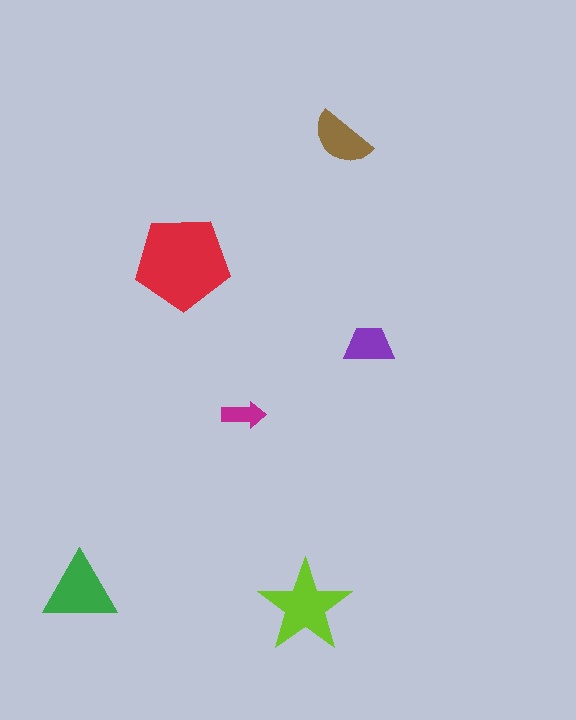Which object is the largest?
The red pentagon.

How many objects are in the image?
There are 6 objects in the image.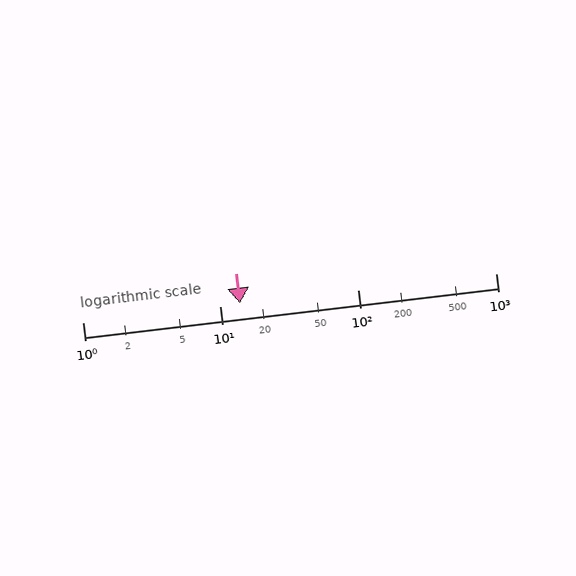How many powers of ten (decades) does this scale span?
The scale spans 3 decades, from 1 to 1000.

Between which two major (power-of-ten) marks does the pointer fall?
The pointer is between 10 and 100.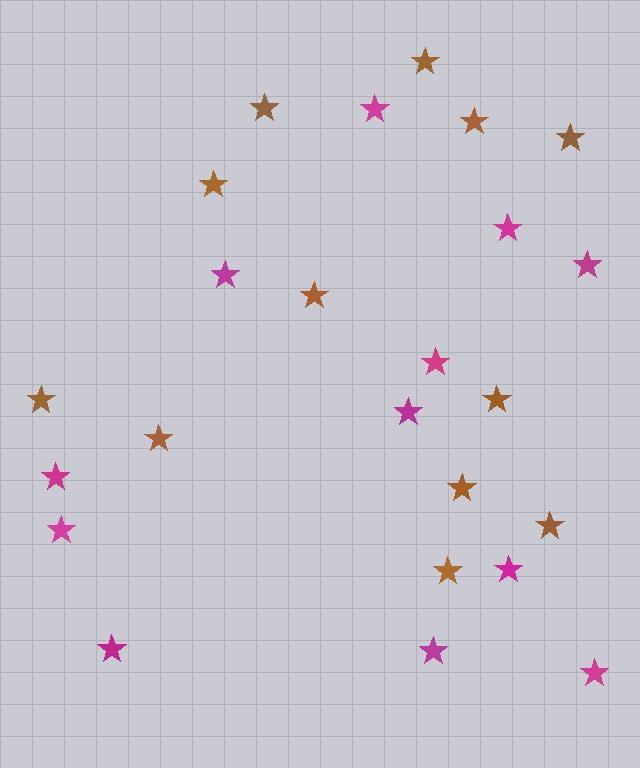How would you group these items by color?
There are 2 groups: one group of brown stars (12) and one group of magenta stars (12).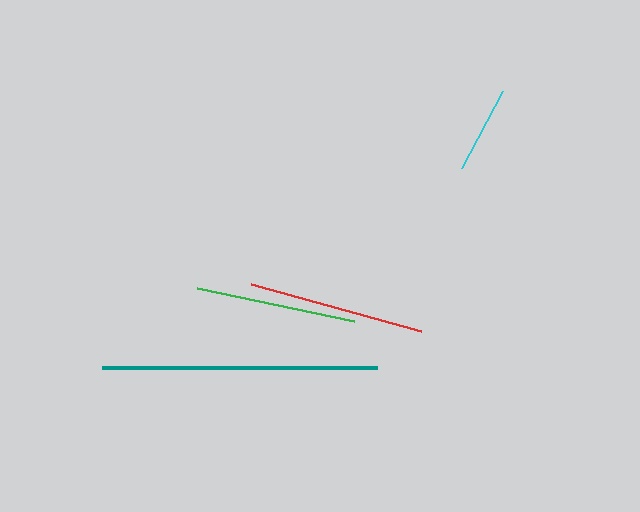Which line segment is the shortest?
The cyan line is the shortest at approximately 87 pixels.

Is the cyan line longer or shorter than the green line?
The green line is longer than the cyan line.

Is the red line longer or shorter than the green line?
The red line is longer than the green line.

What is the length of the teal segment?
The teal segment is approximately 275 pixels long.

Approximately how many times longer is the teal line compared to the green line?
The teal line is approximately 1.7 times the length of the green line.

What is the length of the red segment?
The red segment is approximately 176 pixels long.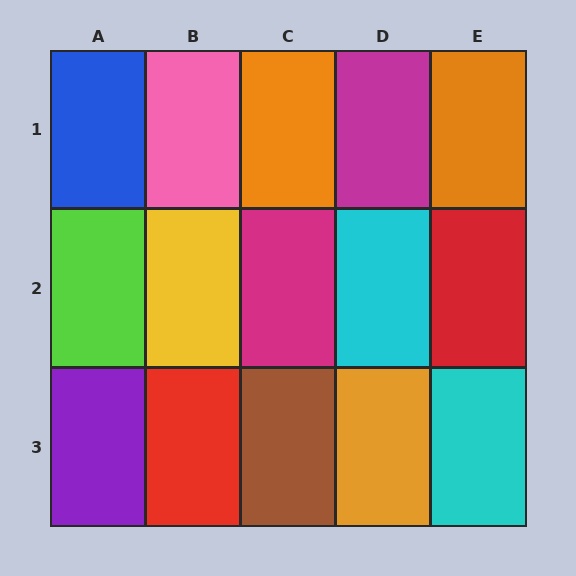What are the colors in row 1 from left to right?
Blue, pink, orange, magenta, orange.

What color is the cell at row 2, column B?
Yellow.